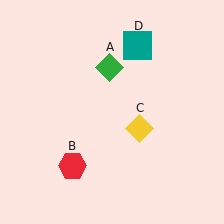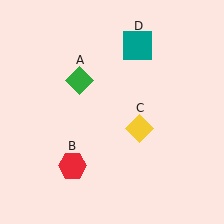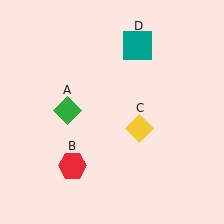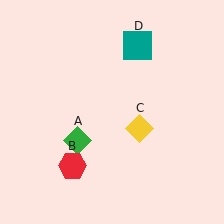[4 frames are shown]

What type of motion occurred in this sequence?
The green diamond (object A) rotated counterclockwise around the center of the scene.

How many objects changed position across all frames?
1 object changed position: green diamond (object A).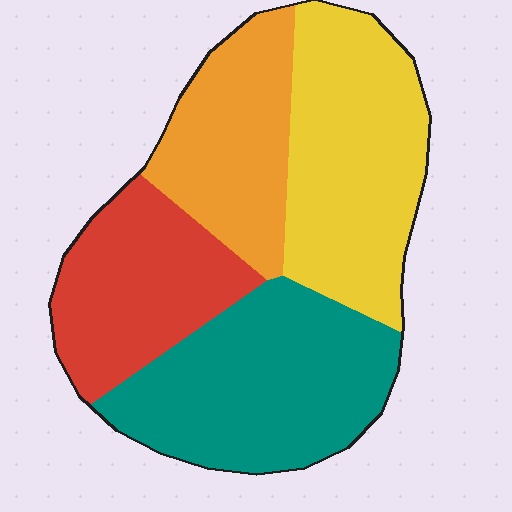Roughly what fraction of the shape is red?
Red covers 21% of the shape.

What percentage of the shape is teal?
Teal takes up about one third (1/3) of the shape.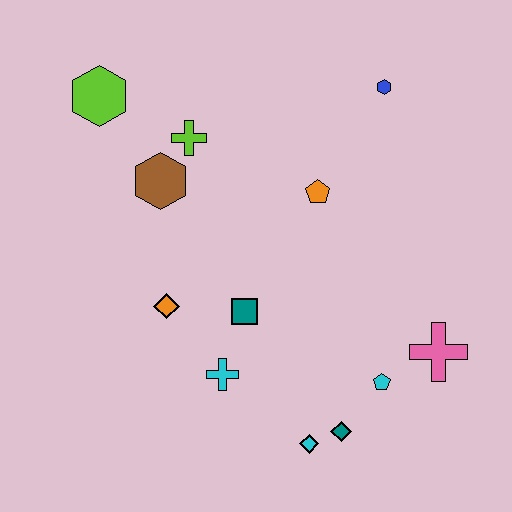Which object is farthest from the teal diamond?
The lime hexagon is farthest from the teal diamond.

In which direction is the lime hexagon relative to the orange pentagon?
The lime hexagon is to the left of the orange pentagon.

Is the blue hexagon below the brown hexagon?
No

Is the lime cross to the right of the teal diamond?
No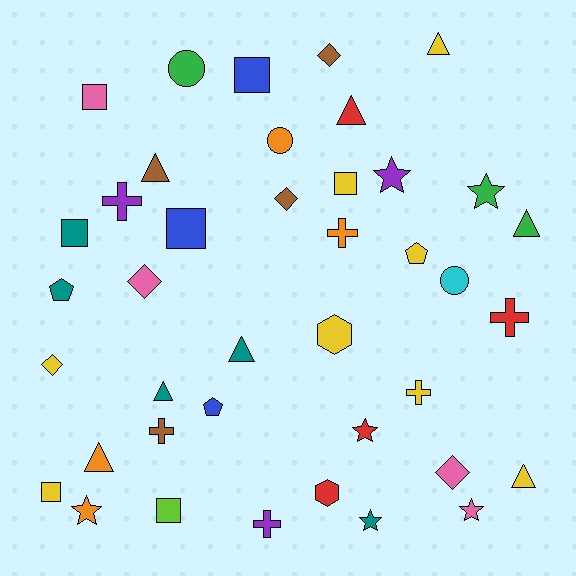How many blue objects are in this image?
There are 3 blue objects.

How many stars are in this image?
There are 6 stars.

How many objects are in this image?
There are 40 objects.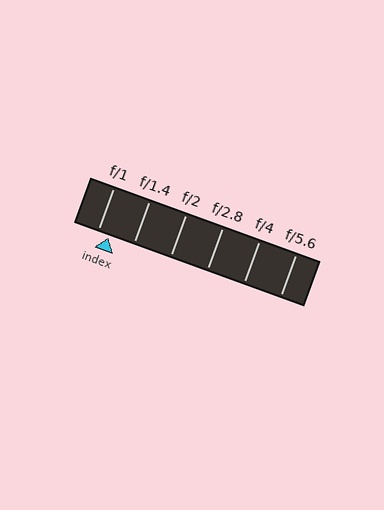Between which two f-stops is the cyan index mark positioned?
The index mark is between f/1 and f/1.4.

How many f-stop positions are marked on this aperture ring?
There are 6 f-stop positions marked.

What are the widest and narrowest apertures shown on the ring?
The widest aperture shown is f/1 and the narrowest is f/5.6.